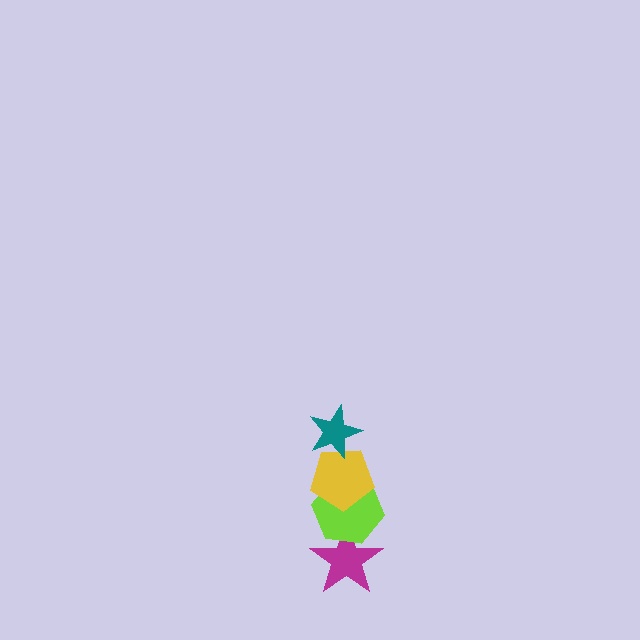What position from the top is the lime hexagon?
The lime hexagon is 3rd from the top.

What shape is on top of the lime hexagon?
The yellow pentagon is on top of the lime hexagon.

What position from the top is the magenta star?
The magenta star is 4th from the top.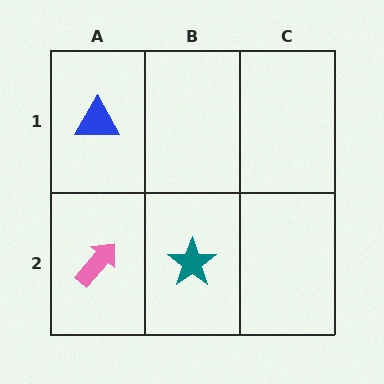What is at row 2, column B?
A teal star.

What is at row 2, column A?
A pink arrow.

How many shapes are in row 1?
1 shape.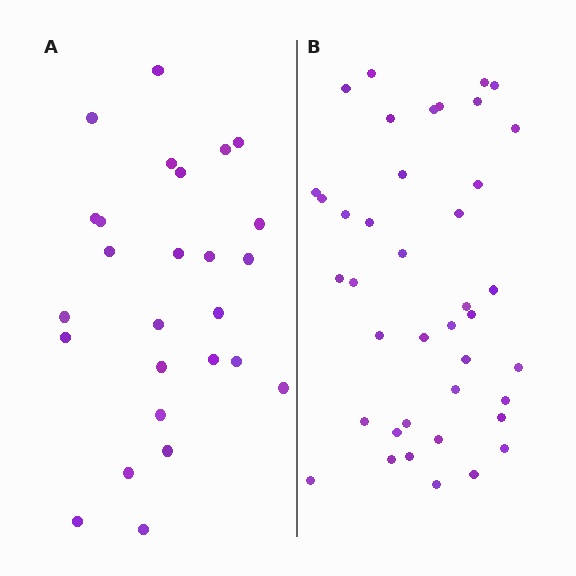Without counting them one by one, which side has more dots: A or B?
Region B (the right region) has more dots.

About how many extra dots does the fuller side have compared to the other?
Region B has approximately 15 more dots than region A.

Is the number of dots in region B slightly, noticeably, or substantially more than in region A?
Region B has substantially more. The ratio is roughly 1.5 to 1.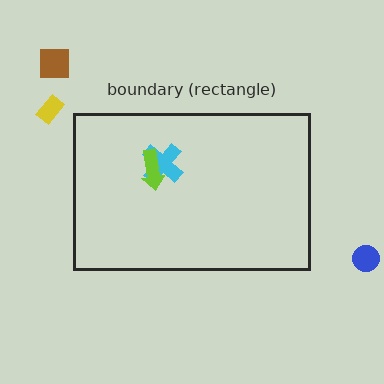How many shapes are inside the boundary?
2 inside, 3 outside.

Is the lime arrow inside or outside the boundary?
Inside.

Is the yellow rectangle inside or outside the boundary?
Outside.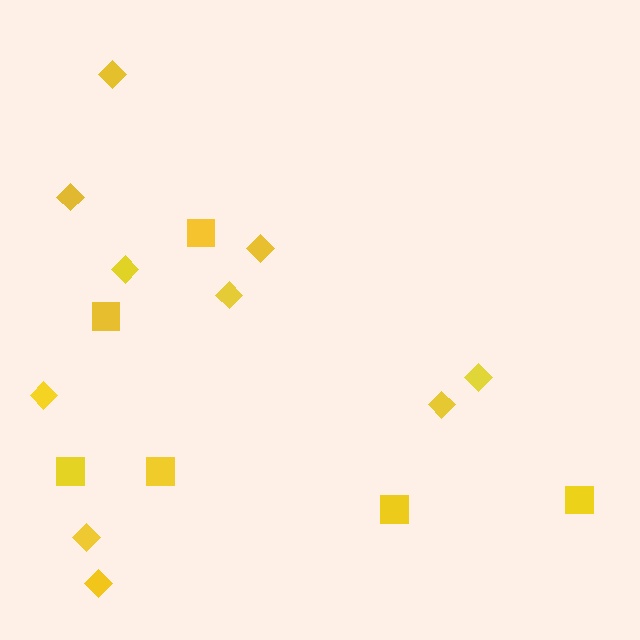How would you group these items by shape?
There are 2 groups: one group of diamonds (10) and one group of squares (6).